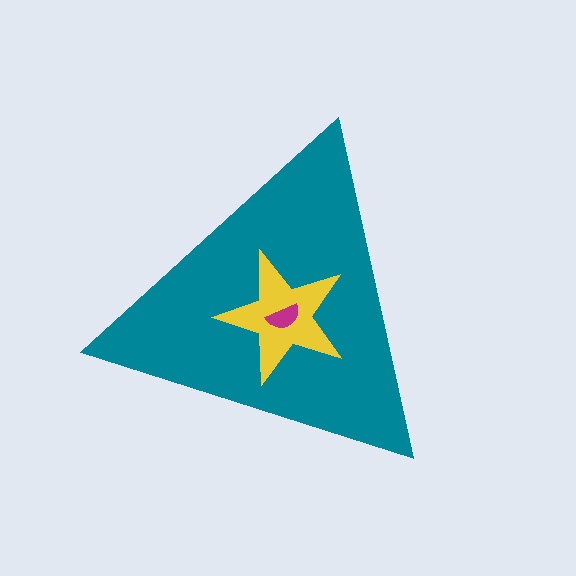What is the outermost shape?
The teal triangle.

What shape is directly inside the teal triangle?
The yellow star.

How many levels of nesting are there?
3.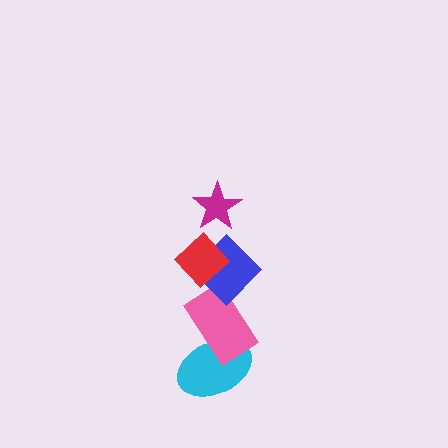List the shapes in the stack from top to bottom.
From top to bottom: the magenta star, the red diamond, the blue diamond, the pink rectangle, the cyan ellipse.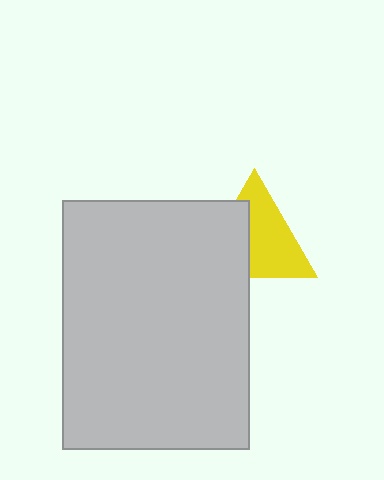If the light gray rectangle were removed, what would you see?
You would see the complete yellow triangle.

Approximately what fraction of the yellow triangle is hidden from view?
Roughly 40% of the yellow triangle is hidden behind the light gray rectangle.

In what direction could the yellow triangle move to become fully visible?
The yellow triangle could move right. That would shift it out from behind the light gray rectangle entirely.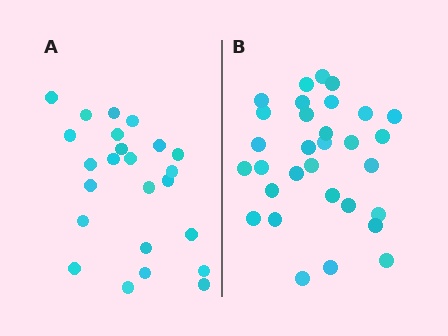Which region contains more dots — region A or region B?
Region B (the right region) has more dots.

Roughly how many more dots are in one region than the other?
Region B has roughly 8 or so more dots than region A.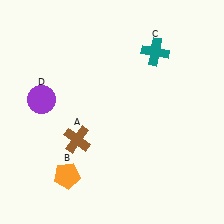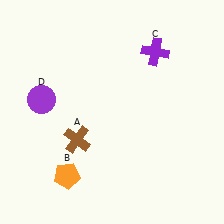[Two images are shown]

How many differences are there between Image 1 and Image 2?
There is 1 difference between the two images.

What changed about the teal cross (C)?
In Image 1, C is teal. In Image 2, it changed to purple.